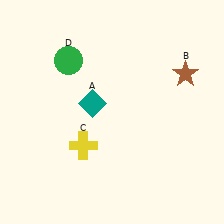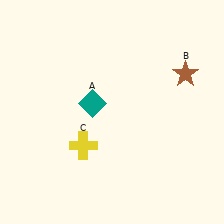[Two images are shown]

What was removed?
The green circle (D) was removed in Image 2.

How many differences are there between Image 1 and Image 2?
There is 1 difference between the two images.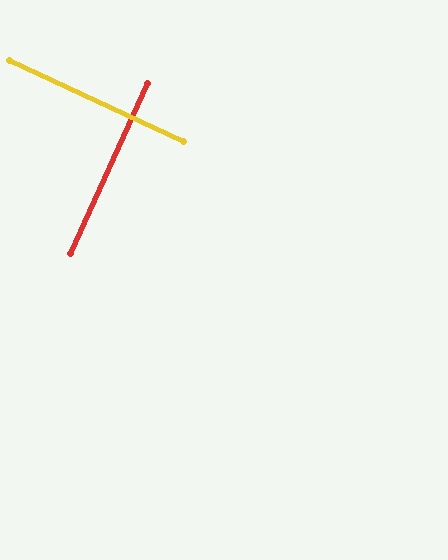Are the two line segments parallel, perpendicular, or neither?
Perpendicular — they meet at approximately 89°.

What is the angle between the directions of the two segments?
Approximately 89 degrees.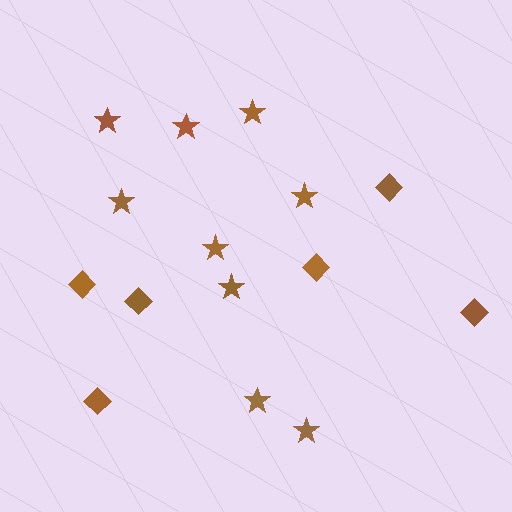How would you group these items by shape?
There are 2 groups: one group of diamonds (6) and one group of stars (9).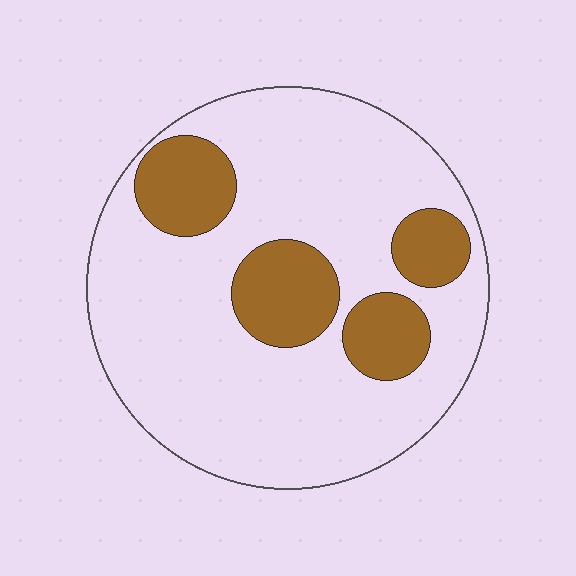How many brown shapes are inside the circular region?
4.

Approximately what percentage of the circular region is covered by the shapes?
Approximately 20%.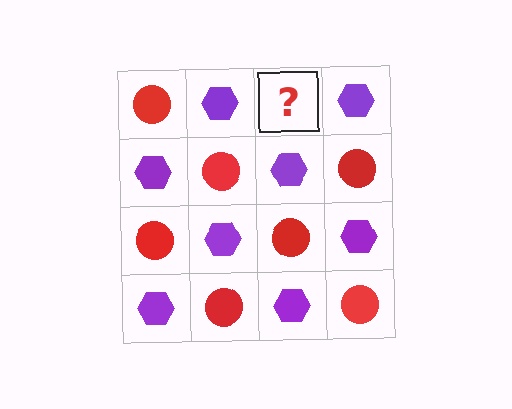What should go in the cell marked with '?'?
The missing cell should contain a red circle.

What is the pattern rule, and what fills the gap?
The rule is that it alternates red circle and purple hexagon in a checkerboard pattern. The gap should be filled with a red circle.